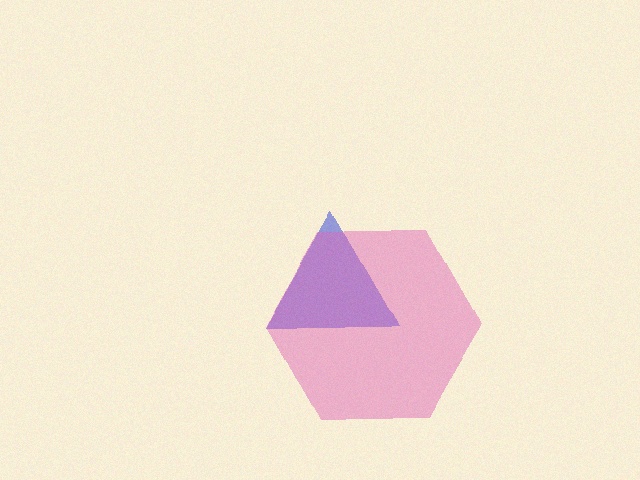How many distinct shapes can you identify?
There are 2 distinct shapes: a blue triangle, a pink hexagon.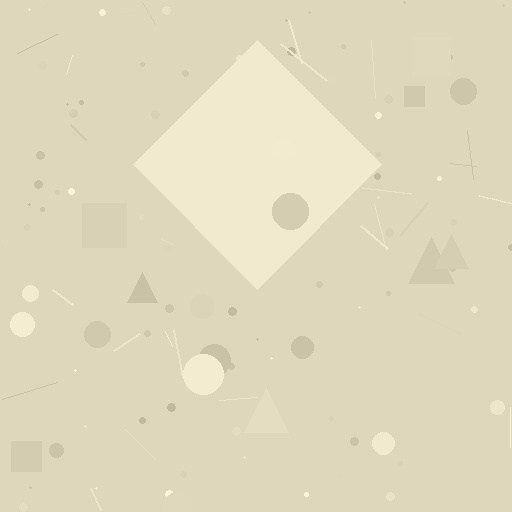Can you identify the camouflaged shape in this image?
The camouflaged shape is a diamond.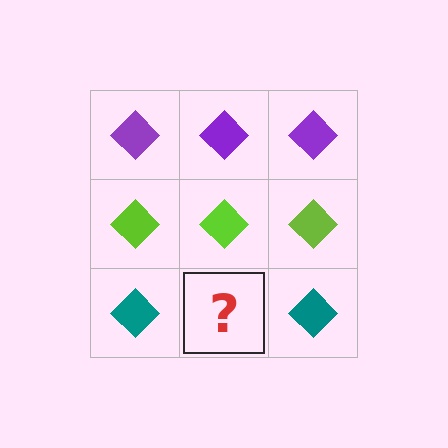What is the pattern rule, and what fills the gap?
The rule is that each row has a consistent color. The gap should be filled with a teal diamond.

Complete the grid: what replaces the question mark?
The question mark should be replaced with a teal diamond.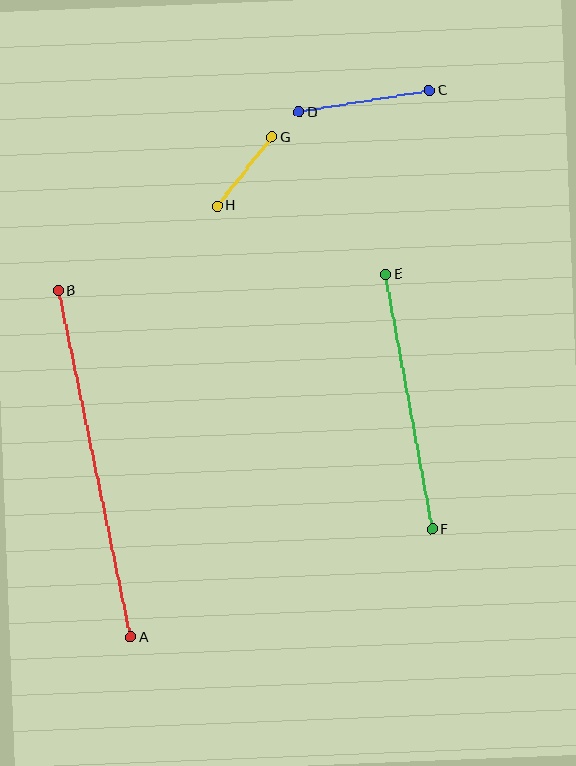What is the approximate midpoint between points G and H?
The midpoint is at approximately (245, 172) pixels.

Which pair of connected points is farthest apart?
Points A and B are farthest apart.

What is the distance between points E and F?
The distance is approximately 259 pixels.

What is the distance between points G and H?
The distance is approximately 88 pixels.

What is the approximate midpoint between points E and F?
The midpoint is at approximately (409, 402) pixels.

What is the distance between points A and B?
The distance is approximately 354 pixels.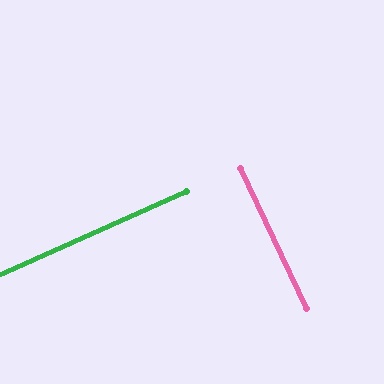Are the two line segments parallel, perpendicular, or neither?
Perpendicular — they meet at approximately 89°.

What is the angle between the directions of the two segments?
Approximately 89 degrees.